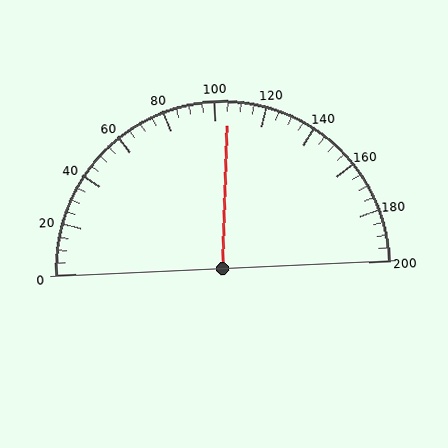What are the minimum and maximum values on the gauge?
The gauge ranges from 0 to 200.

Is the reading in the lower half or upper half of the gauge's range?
The reading is in the upper half of the range (0 to 200).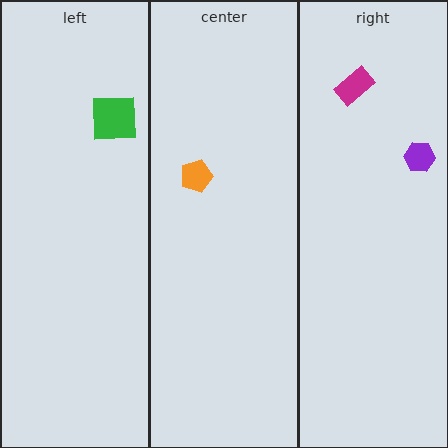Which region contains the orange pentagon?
The center region.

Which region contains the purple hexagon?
The right region.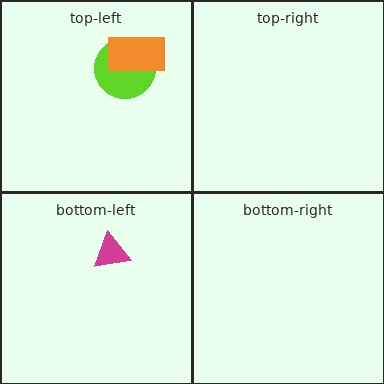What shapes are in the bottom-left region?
The magenta triangle.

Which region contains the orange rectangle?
The top-left region.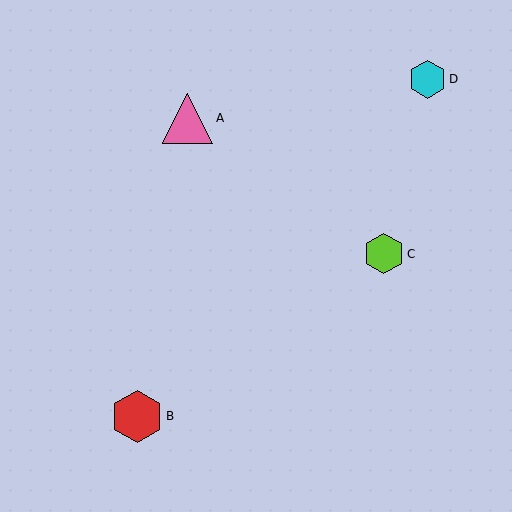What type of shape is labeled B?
Shape B is a red hexagon.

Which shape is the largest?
The red hexagon (labeled B) is the largest.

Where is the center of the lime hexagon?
The center of the lime hexagon is at (384, 254).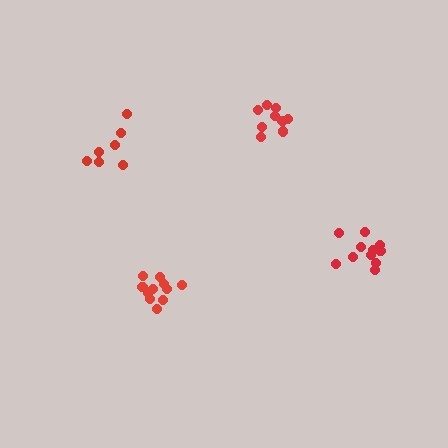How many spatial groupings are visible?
There are 4 spatial groupings.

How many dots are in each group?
Group 1: 12 dots, Group 2: 9 dots, Group 3: 12 dots, Group 4: 7 dots (40 total).